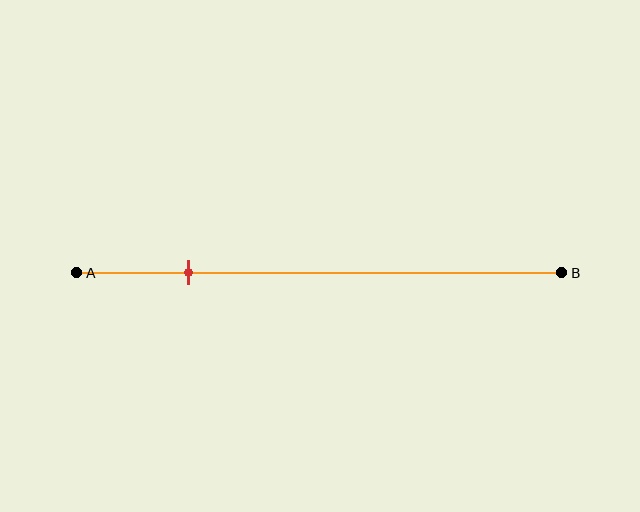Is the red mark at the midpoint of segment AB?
No, the mark is at about 25% from A, not at the 50% midpoint.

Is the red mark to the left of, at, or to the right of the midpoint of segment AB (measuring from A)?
The red mark is to the left of the midpoint of segment AB.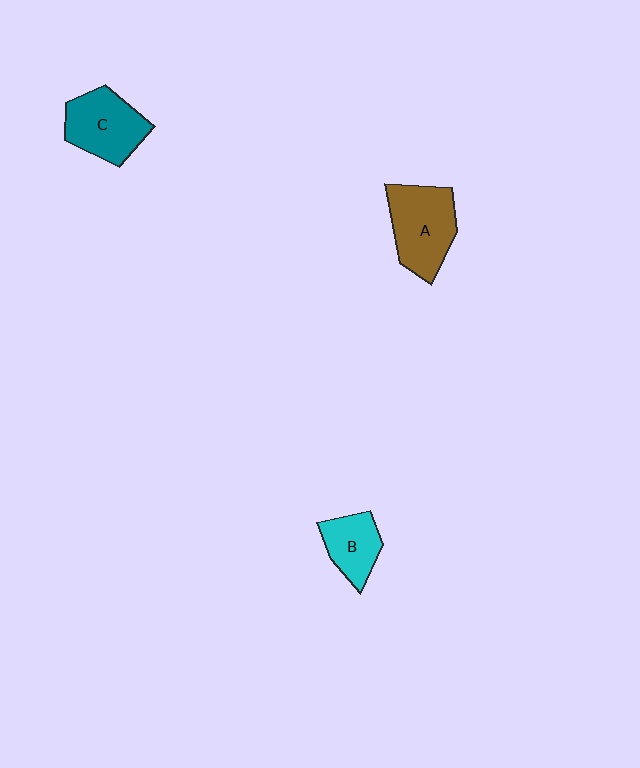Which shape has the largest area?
Shape A (brown).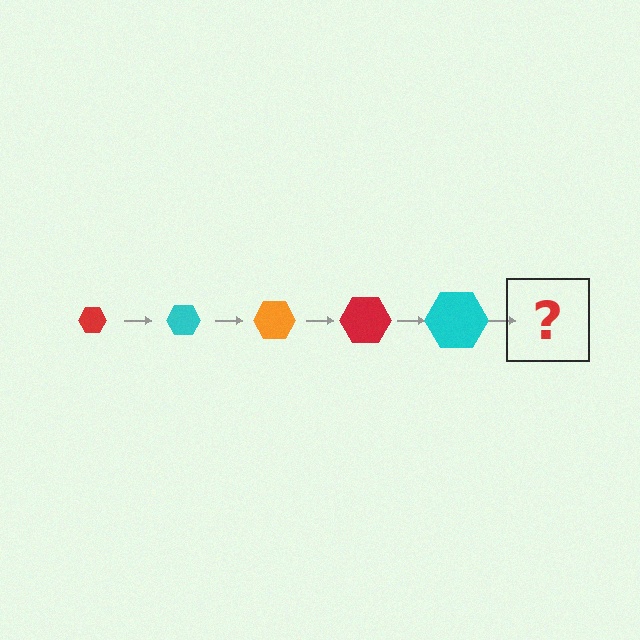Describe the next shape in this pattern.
It should be an orange hexagon, larger than the previous one.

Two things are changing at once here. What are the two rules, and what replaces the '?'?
The two rules are that the hexagon grows larger each step and the color cycles through red, cyan, and orange. The '?' should be an orange hexagon, larger than the previous one.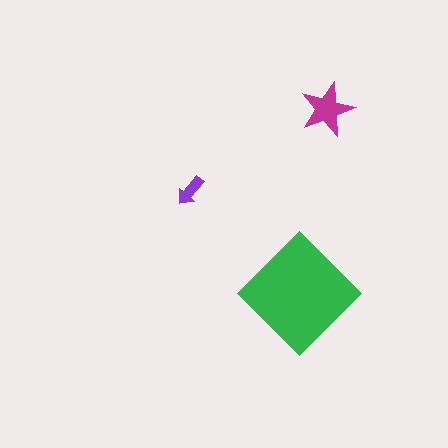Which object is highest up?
The magenta star is topmost.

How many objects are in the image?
There are 3 objects in the image.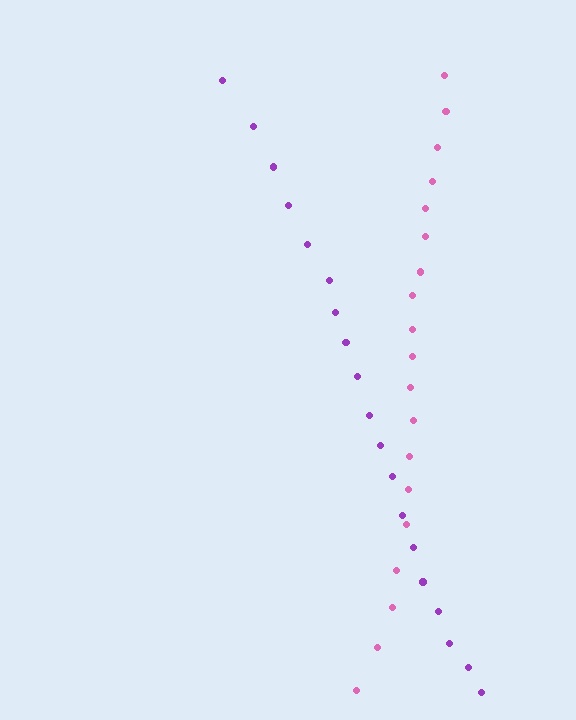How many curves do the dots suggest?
There are 2 distinct paths.